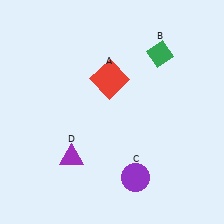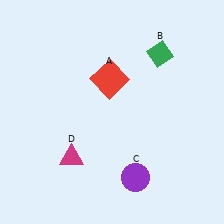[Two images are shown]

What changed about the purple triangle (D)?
In Image 1, D is purple. In Image 2, it changed to magenta.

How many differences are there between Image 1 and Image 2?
There is 1 difference between the two images.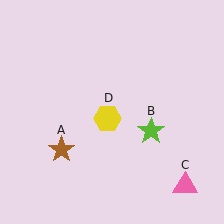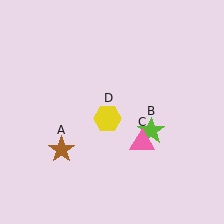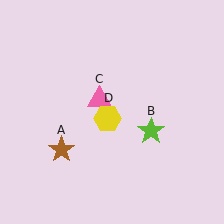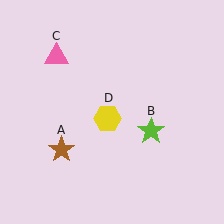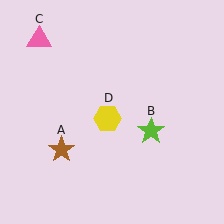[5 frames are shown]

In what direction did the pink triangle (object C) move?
The pink triangle (object C) moved up and to the left.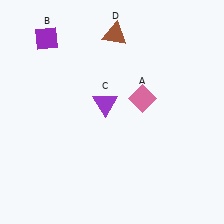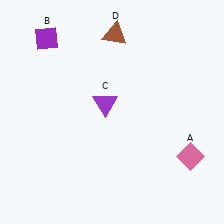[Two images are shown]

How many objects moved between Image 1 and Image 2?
1 object moved between the two images.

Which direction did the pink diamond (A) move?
The pink diamond (A) moved down.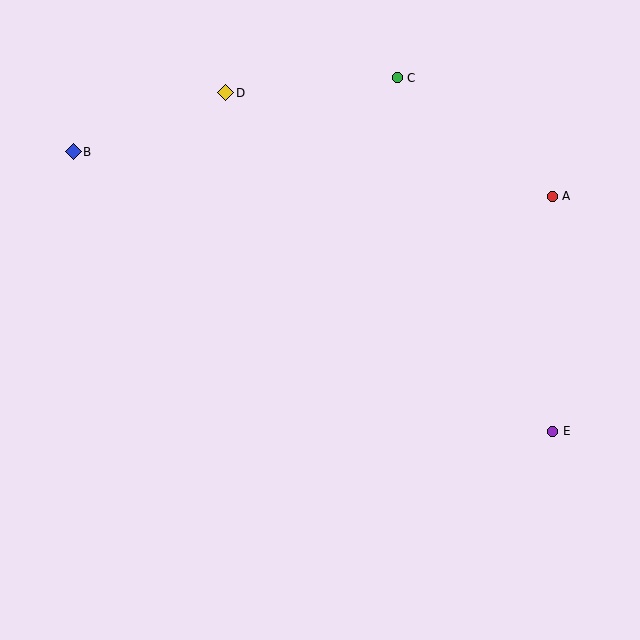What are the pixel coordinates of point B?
Point B is at (73, 152).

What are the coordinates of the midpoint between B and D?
The midpoint between B and D is at (150, 122).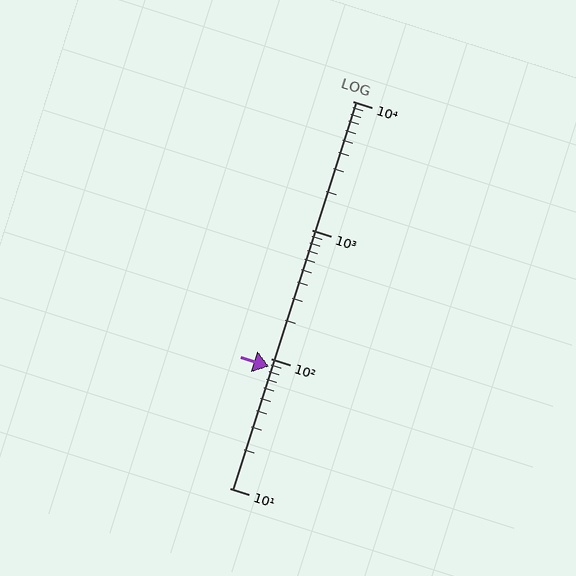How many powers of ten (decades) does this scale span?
The scale spans 3 decades, from 10 to 10000.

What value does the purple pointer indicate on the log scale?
The pointer indicates approximately 88.